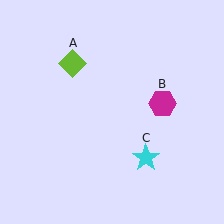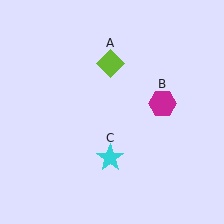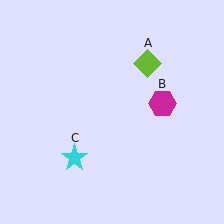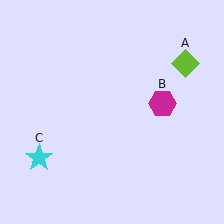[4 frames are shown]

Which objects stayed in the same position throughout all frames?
Magenta hexagon (object B) remained stationary.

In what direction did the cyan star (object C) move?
The cyan star (object C) moved left.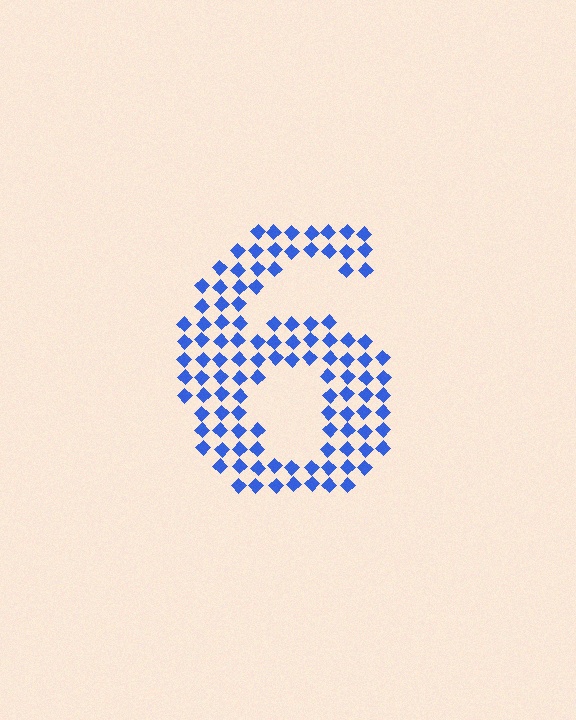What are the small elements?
The small elements are diamonds.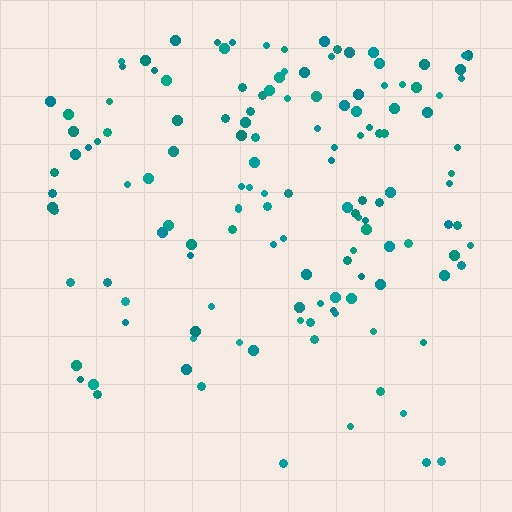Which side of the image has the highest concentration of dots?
The top.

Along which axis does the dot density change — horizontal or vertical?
Vertical.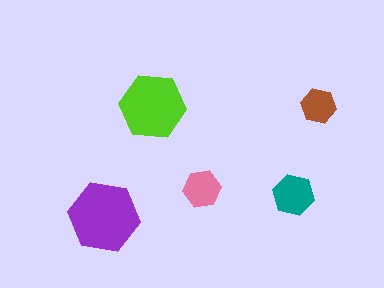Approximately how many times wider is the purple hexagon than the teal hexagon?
About 1.5 times wider.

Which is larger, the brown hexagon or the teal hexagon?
The teal one.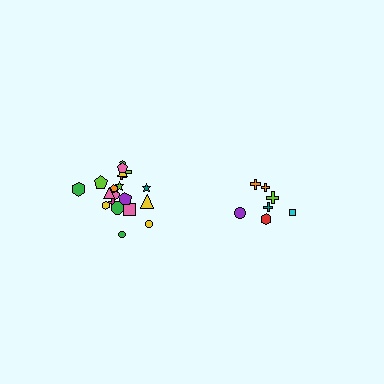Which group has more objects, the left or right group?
The left group.